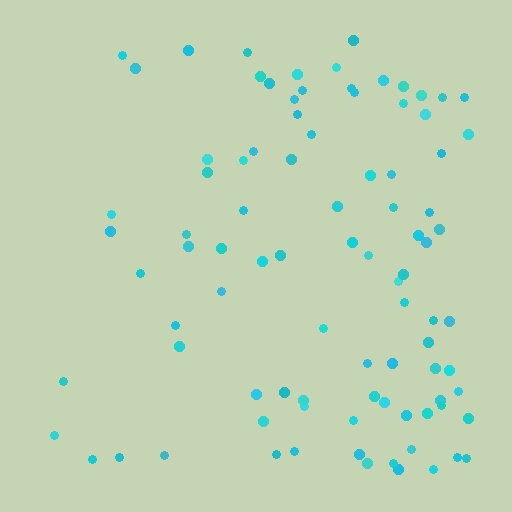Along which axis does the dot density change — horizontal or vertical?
Horizontal.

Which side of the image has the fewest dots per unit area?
The left.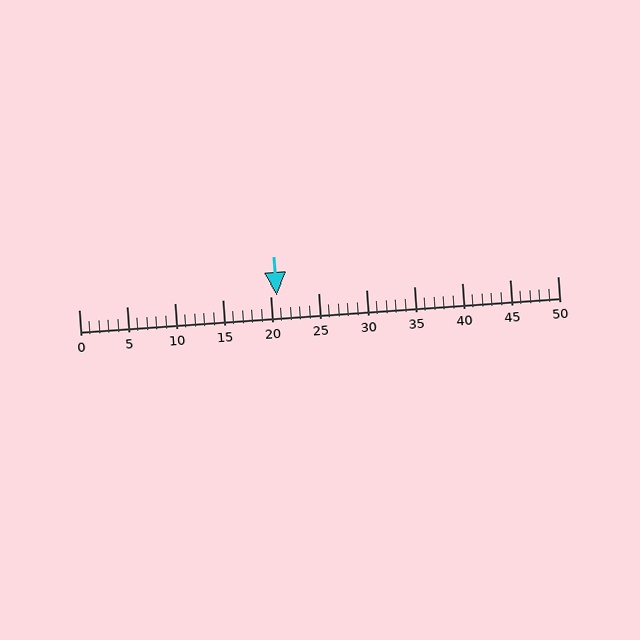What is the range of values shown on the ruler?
The ruler shows values from 0 to 50.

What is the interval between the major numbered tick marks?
The major tick marks are spaced 5 units apart.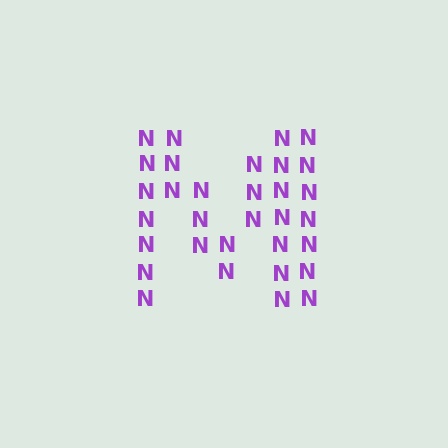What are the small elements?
The small elements are letter N's.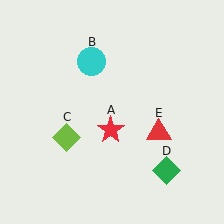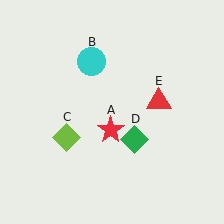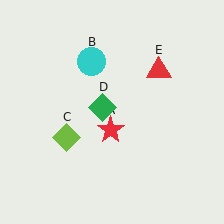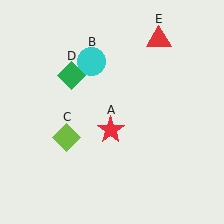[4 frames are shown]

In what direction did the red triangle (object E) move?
The red triangle (object E) moved up.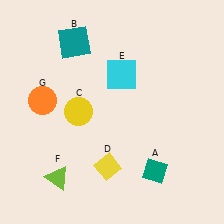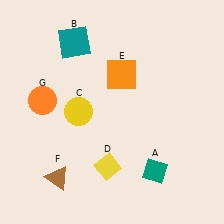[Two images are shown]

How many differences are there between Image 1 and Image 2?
There are 2 differences between the two images.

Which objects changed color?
E changed from cyan to orange. F changed from lime to brown.